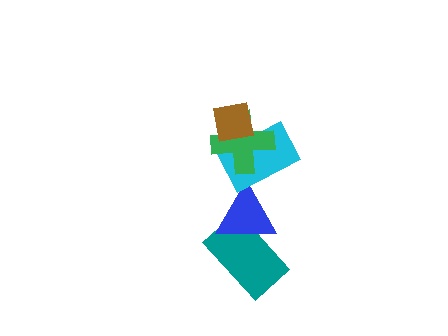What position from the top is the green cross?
The green cross is 2nd from the top.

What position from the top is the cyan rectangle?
The cyan rectangle is 3rd from the top.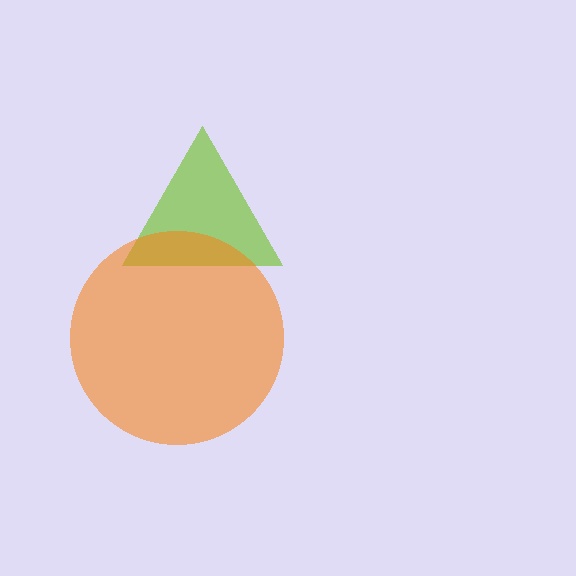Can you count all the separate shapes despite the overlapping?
Yes, there are 2 separate shapes.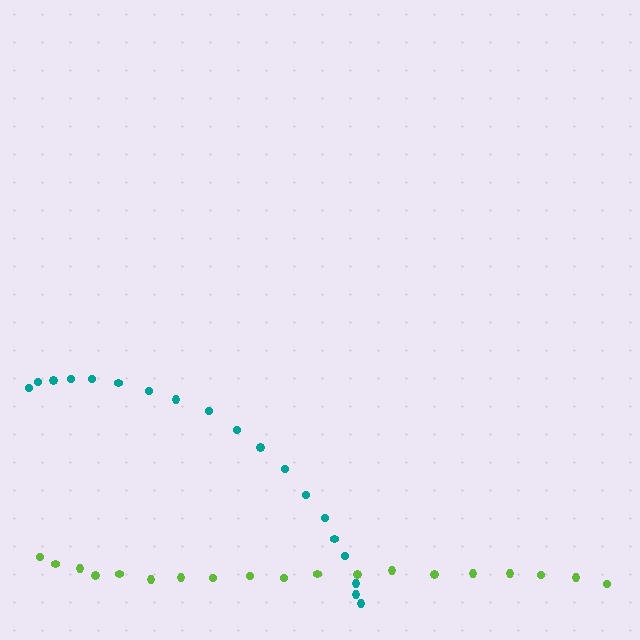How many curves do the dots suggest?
There are 2 distinct paths.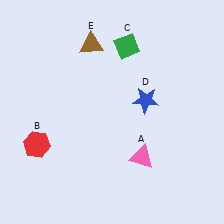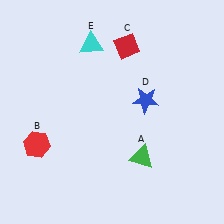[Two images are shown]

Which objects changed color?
A changed from pink to green. C changed from green to red. E changed from brown to cyan.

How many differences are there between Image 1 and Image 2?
There are 3 differences between the two images.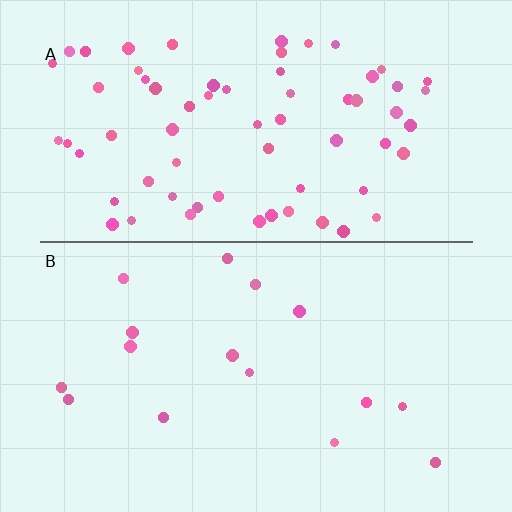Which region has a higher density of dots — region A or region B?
A (the top).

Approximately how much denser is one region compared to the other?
Approximately 4.3× — region A over region B.